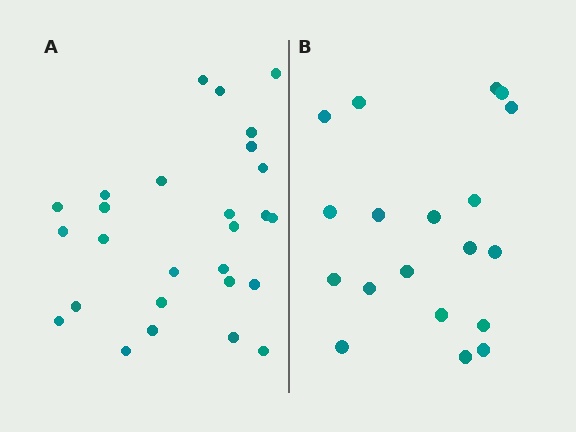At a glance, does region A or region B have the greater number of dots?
Region A (the left region) has more dots.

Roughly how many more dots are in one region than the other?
Region A has roughly 8 or so more dots than region B.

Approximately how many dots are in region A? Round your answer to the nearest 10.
About 30 dots. (The exact count is 27, which rounds to 30.)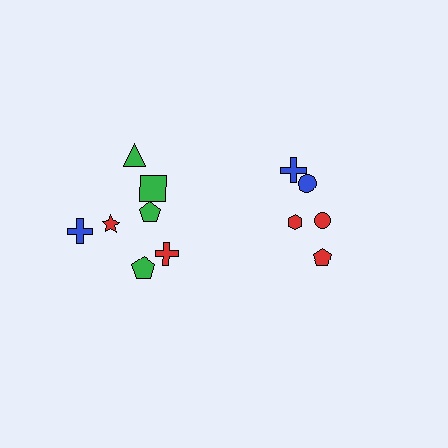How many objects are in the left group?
There are 7 objects.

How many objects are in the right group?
There are 5 objects.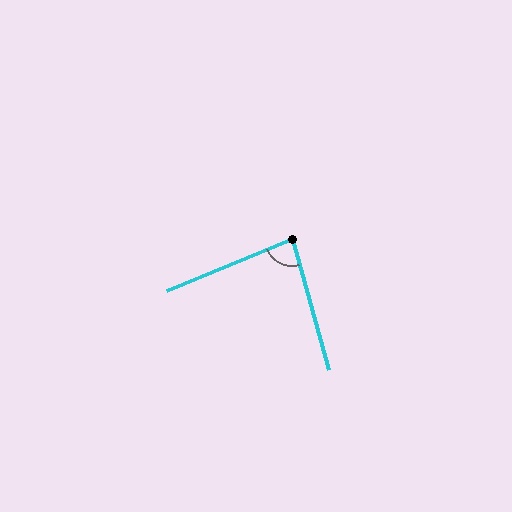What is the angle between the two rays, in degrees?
Approximately 83 degrees.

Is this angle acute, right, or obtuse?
It is acute.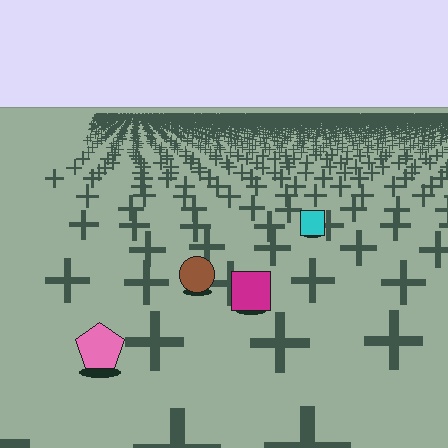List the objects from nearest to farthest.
From nearest to farthest: the pink pentagon, the magenta square, the brown circle, the cyan square.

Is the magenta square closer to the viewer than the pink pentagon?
No. The pink pentagon is closer — you can tell from the texture gradient: the ground texture is coarser near it.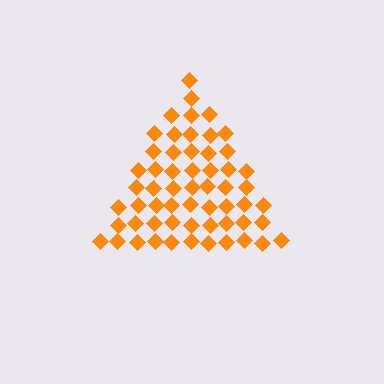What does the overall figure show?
The overall figure shows a triangle.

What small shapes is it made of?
It is made of small diamonds.